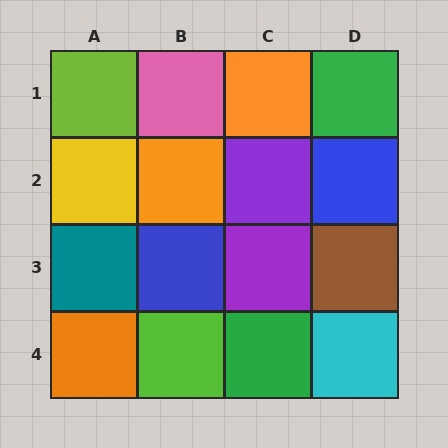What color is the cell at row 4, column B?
Lime.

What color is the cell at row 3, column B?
Blue.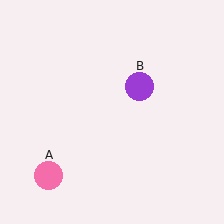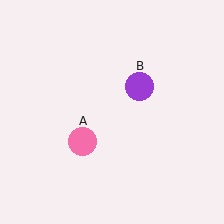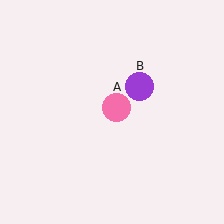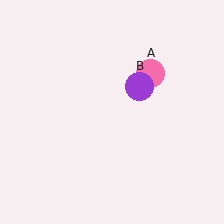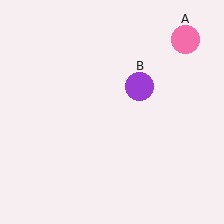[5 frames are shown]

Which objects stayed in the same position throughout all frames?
Purple circle (object B) remained stationary.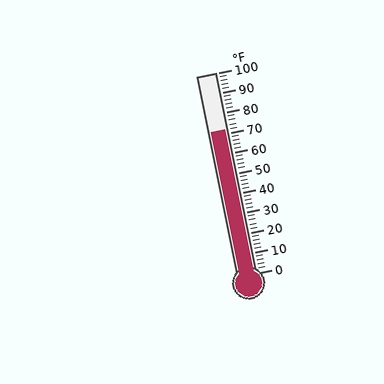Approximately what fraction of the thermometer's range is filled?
The thermometer is filled to approximately 70% of its range.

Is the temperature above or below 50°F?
The temperature is above 50°F.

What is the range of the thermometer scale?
The thermometer scale ranges from 0°F to 100°F.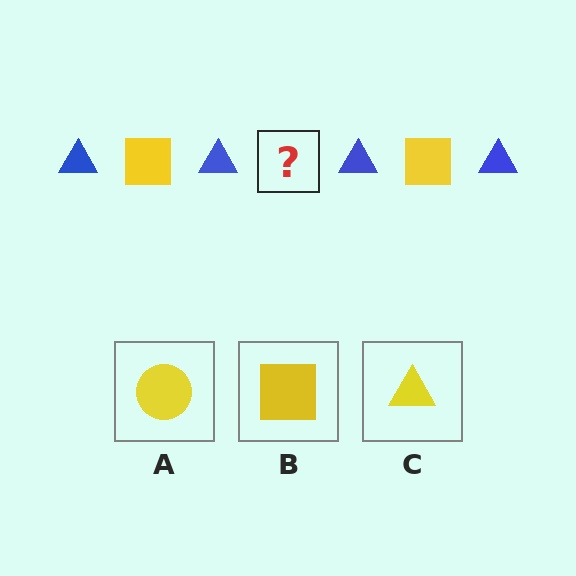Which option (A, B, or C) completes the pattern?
B.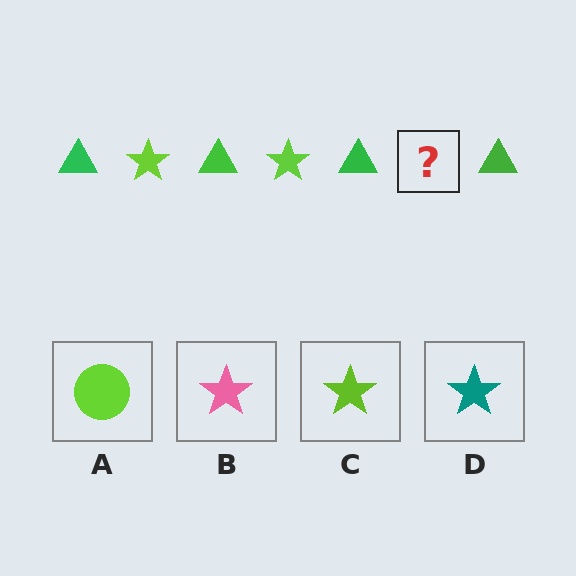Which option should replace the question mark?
Option C.